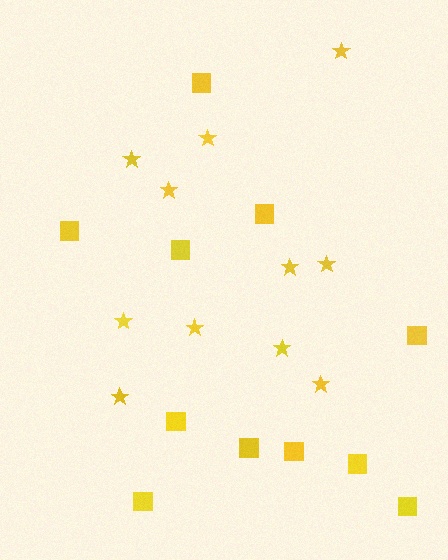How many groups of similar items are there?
There are 2 groups: one group of squares (11) and one group of stars (11).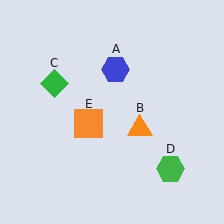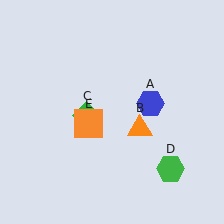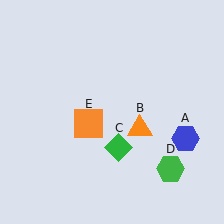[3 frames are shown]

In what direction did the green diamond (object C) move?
The green diamond (object C) moved down and to the right.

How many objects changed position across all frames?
2 objects changed position: blue hexagon (object A), green diamond (object C).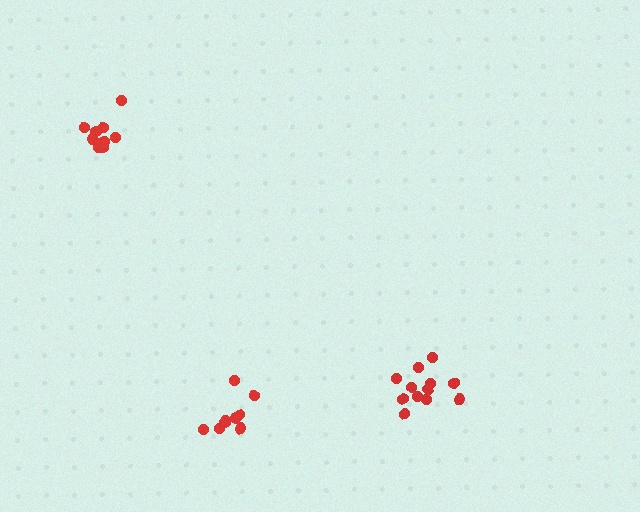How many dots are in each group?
Group 1: 10 dots, Group 2: 12 dots, Group 3: 9 dots (31 total).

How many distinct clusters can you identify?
There are 3 distinct clusters.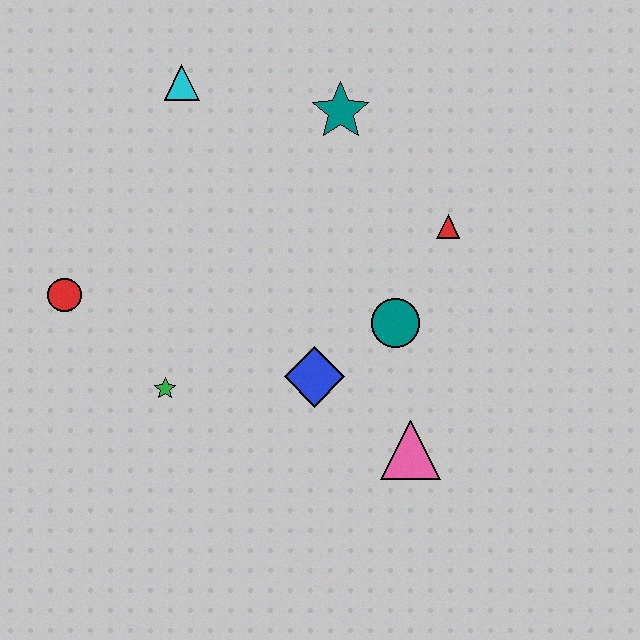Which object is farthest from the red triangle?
The red circle is farthest from the red triangle.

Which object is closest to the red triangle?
The teal circle is closest to the red triangle.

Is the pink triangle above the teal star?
No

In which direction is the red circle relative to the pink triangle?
The red circle is to the left of the pink triangle.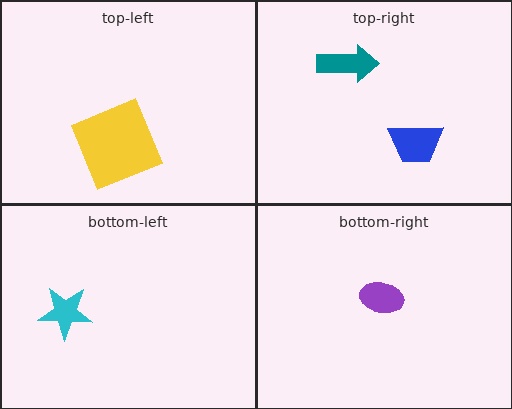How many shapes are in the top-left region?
1.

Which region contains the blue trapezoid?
The top-right region.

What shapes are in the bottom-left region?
The cyan star.